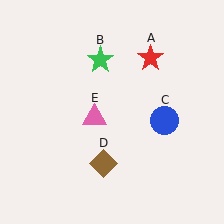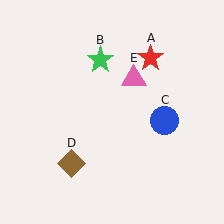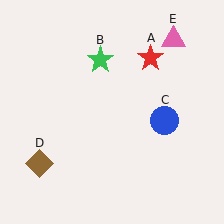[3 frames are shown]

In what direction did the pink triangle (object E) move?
The pink triangle (object E) moved up and to the right.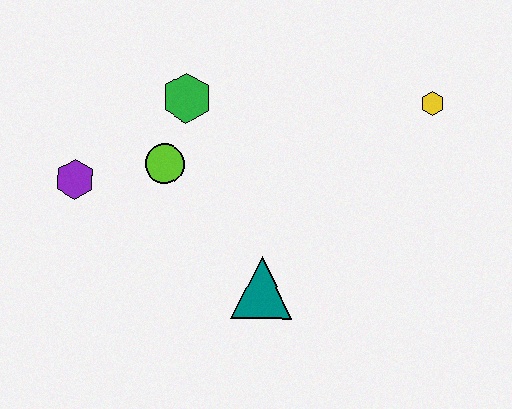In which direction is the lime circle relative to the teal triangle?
The lime circle is above the teal triangle.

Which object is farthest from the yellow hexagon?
The purple hexagon is farthest from the yellow hexagon.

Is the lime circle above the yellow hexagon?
No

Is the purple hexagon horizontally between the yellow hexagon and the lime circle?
No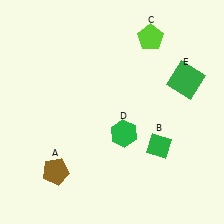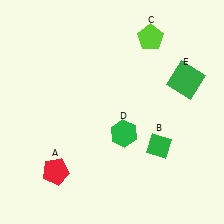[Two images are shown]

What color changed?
The pentagon (A) changed from brown in Image 1 to red in Image 2.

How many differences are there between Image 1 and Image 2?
There is 1 difference between the two images.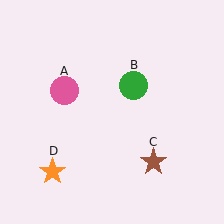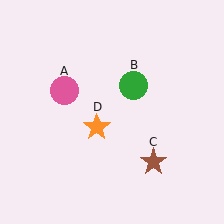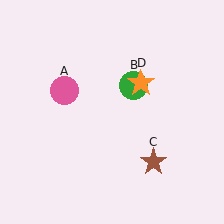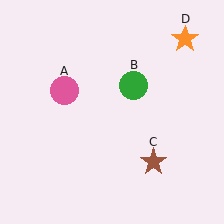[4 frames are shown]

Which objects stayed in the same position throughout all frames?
Pink circle (object A) and green circle (object B) and brown star (object C) remained stationary.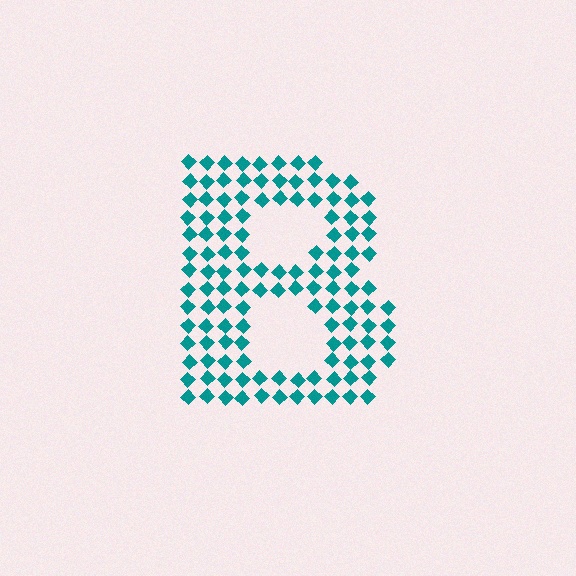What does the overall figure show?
The overall figure shows the letter B.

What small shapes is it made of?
It is made of small diamonds.